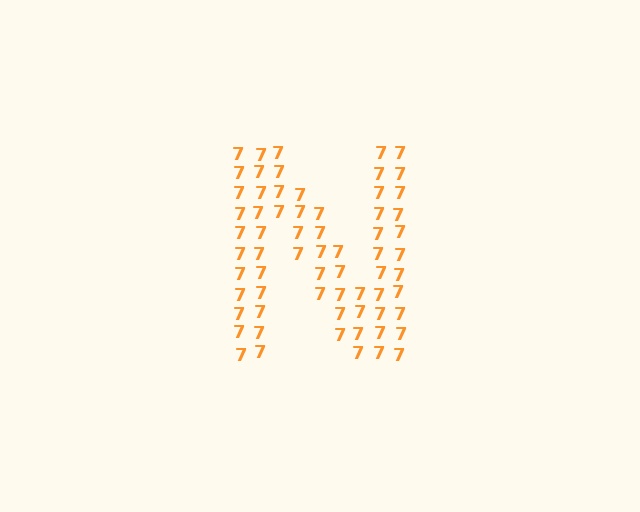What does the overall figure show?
The overall figure shows the letter N.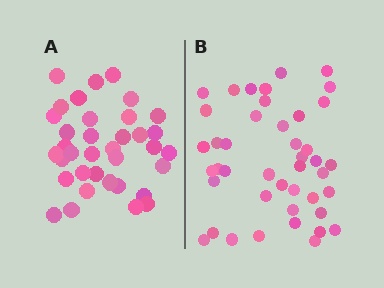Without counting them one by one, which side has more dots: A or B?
Region B (the right region) has more dots.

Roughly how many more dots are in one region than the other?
Region B has roughly 8 or so more dots than region A.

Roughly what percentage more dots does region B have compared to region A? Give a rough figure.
About 20% more.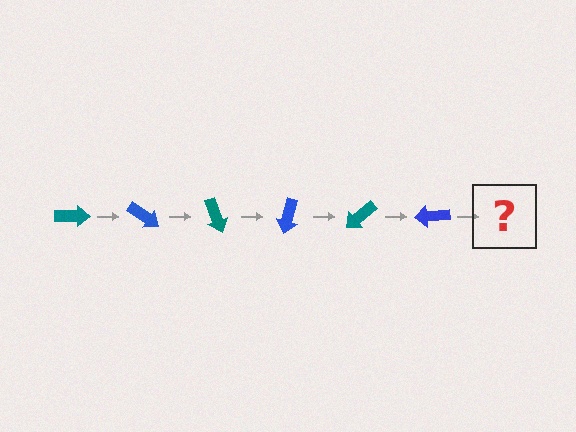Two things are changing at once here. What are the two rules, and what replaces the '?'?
The two rules are that it rotates 35 degrees each step and the color cycles through teal and blue. The '?' should be a teal arrow, rotated 210 degrees from the start.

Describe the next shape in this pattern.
It should be a teal arrow, rotated 210 degrees from the start.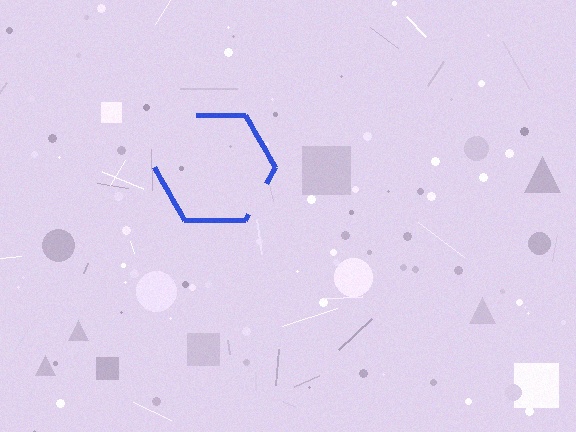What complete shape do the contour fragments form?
The contour fragments form a hexagon.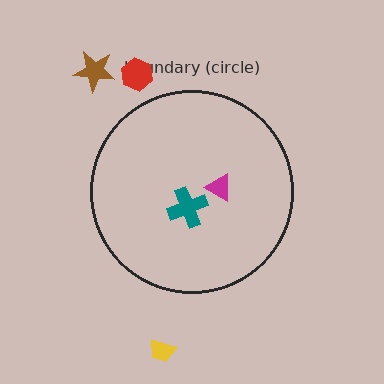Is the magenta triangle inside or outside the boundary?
Inside.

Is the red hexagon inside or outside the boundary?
Outside.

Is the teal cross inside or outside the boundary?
Inside.